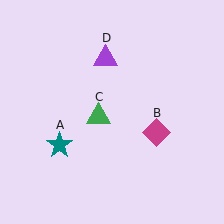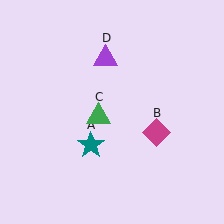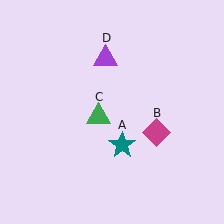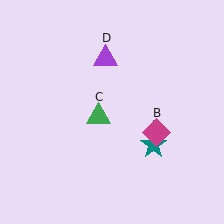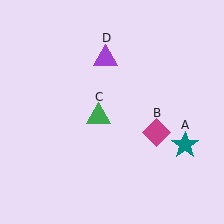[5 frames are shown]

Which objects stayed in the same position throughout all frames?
Magenta diamond (object B) and green triangle (object C) and purple triangle (object D) remained stationary.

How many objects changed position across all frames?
1 object changed position: teal star (object A).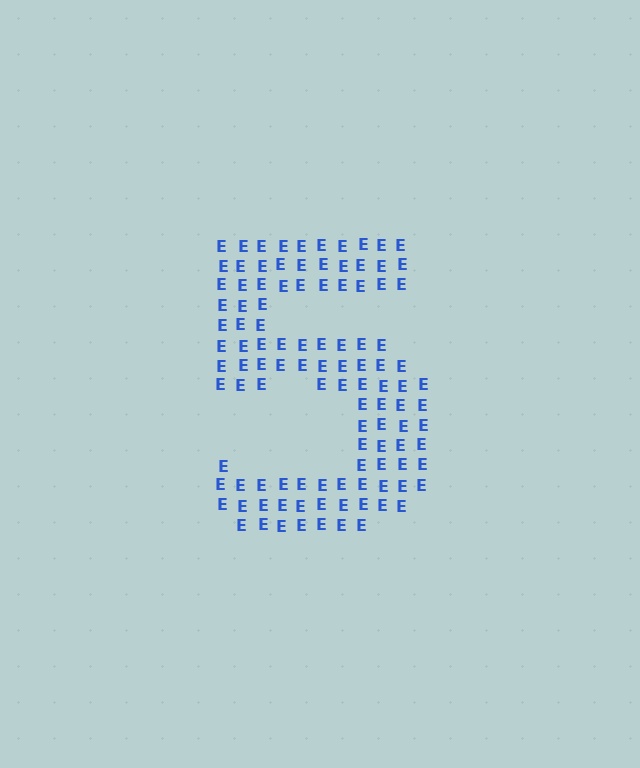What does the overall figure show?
The overall figure shows the digit 5.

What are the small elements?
The small elements are letter E's.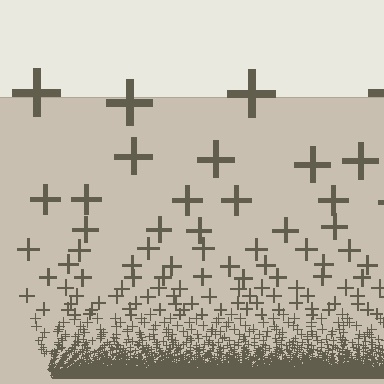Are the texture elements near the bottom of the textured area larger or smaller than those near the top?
Smaller. The gradient is inverted — elements near the bottom are smaller and denser.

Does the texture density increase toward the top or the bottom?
Density increases toward the bottom.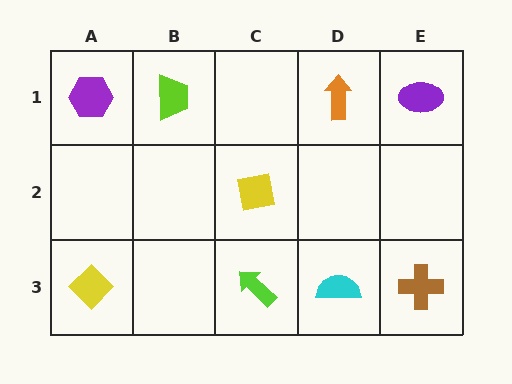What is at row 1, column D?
An orange arrow.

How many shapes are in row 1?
4 shapes.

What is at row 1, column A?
A purple hexagon.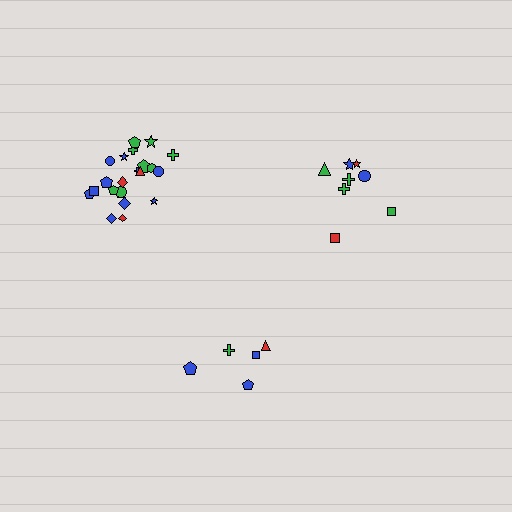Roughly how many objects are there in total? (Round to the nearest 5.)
Roughly 35 objects in total.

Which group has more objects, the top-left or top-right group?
The top-left group.